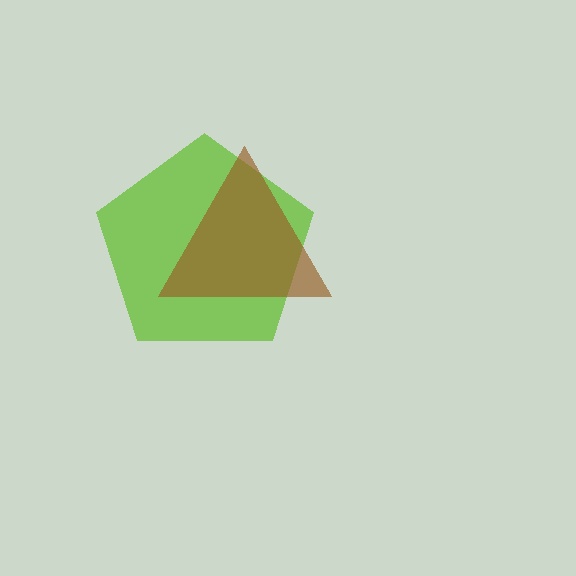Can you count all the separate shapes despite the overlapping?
Yes, there are 2 separate shapes.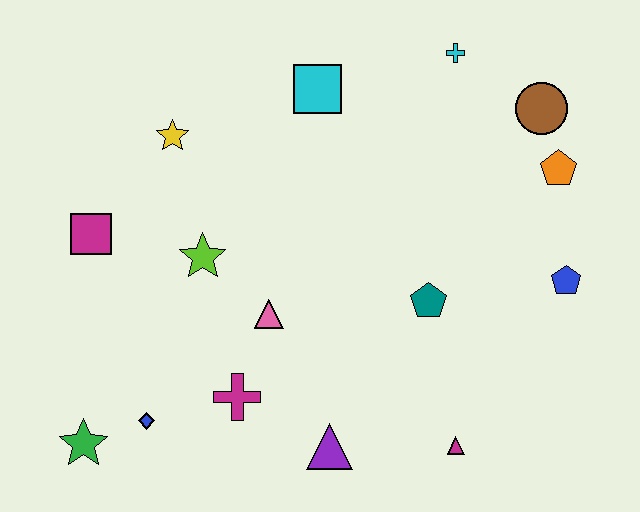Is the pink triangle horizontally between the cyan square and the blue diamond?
Yes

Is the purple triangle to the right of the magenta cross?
Yes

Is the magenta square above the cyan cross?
No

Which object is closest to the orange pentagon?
The brown circle is closest to the orange pentagon.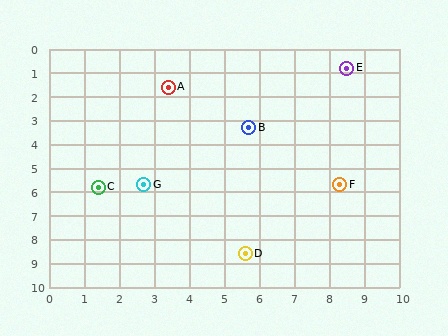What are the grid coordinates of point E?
Point E is at approximately (8.5, 0.8).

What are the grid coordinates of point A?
Point A is at approximately (3.4, 1.6).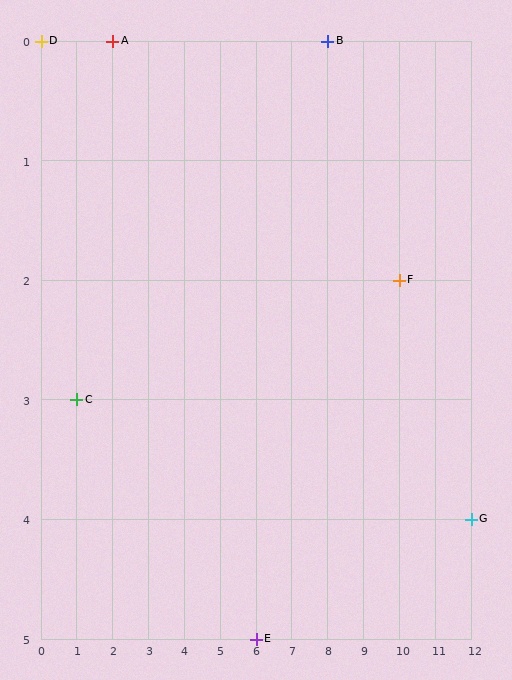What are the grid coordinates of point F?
Point F is at grid coordinates (10, 2).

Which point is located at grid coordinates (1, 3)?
Point C is at (1, 3).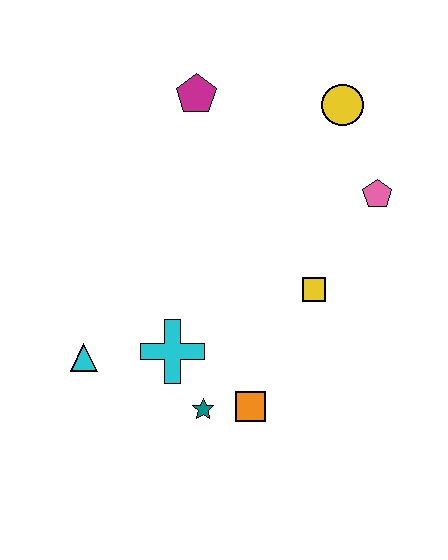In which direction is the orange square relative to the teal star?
The orange square is to the right of the teal star.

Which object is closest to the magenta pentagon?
The yellow circle is closest to the magenta pentagon.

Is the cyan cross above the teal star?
Yes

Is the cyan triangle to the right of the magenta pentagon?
No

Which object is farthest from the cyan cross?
The yellow circle is farthest from the cyan cross.